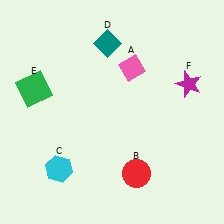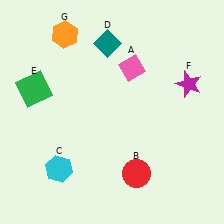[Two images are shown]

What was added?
An orange hexagon (G) was added in Image 2.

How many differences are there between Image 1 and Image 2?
There is 1 difference between the two images.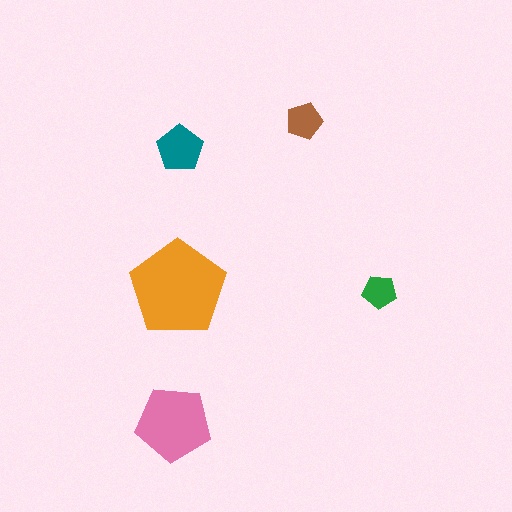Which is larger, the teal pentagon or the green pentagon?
The teal one.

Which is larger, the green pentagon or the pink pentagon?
The pink one.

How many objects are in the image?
There are 5 objects in the image.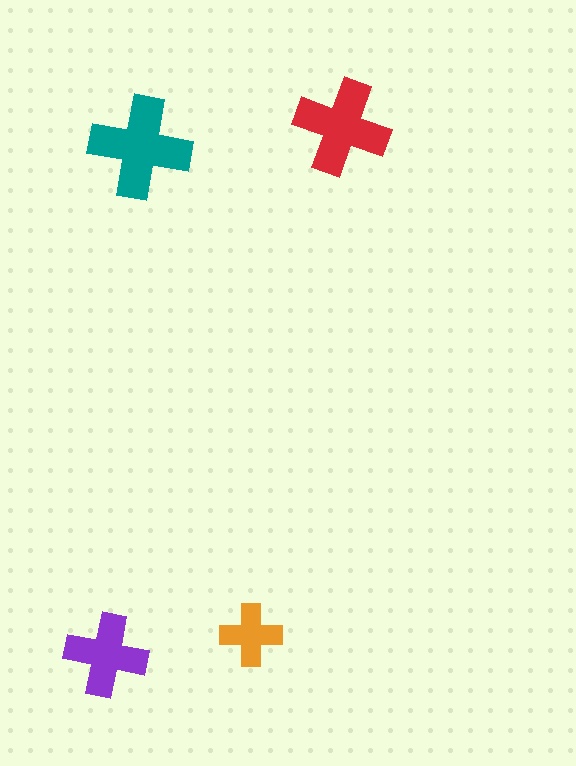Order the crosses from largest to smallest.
the teal one, the red one, the purple one, the orange one.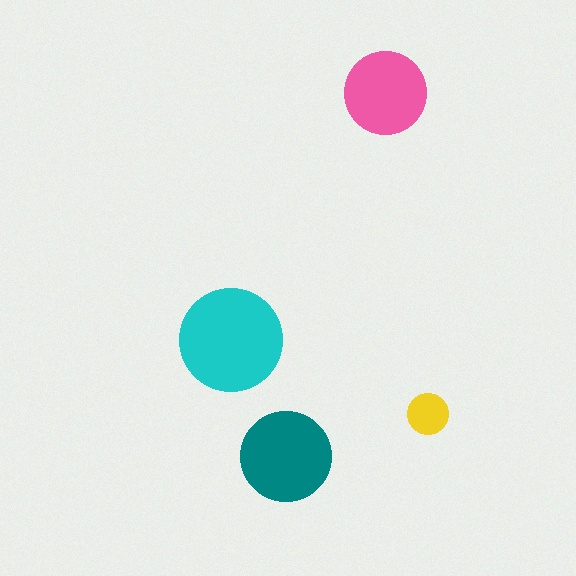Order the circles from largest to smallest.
the cyan one, the teal one, the pink one, the yellow one.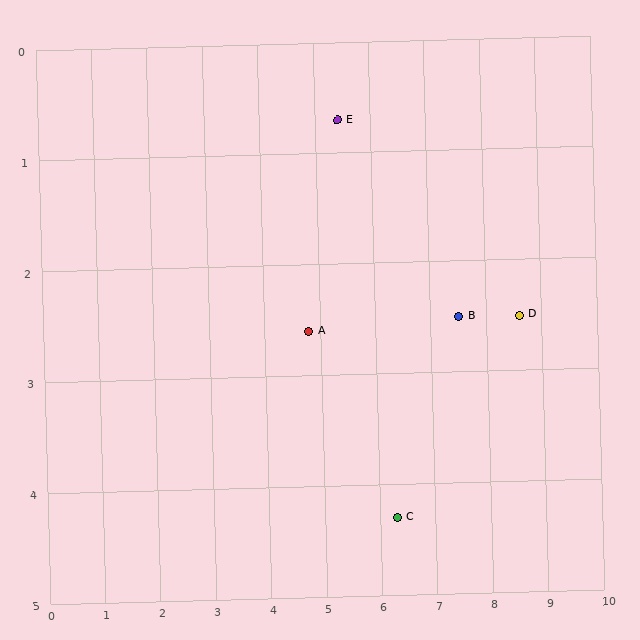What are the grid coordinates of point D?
Point D is at approximately (8.6, 2.5).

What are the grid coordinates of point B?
Point B is at approximately (7.5, 2.5).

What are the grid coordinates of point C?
Point C is at approximately (6.3, 4.3).